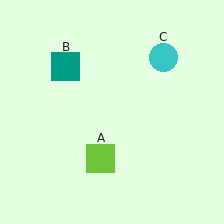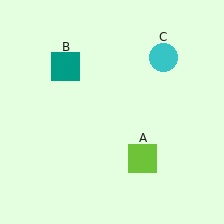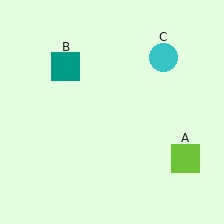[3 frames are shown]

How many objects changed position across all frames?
1 object changed position: lime square (object A).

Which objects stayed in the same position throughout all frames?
Teal square (object B) and cyan circle (object C) remained stationary.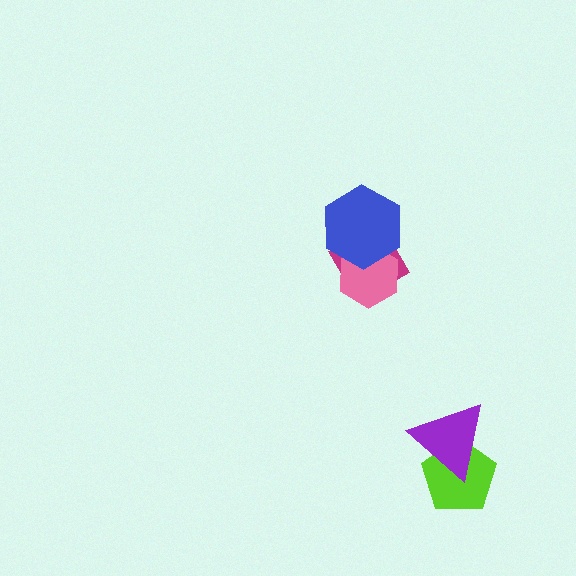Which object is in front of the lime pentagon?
The purple triangle is in front of the lime pentagon.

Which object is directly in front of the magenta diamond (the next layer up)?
The pink hexagon is directly in front of the magenta diamond.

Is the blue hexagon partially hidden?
No, no other shape covers it.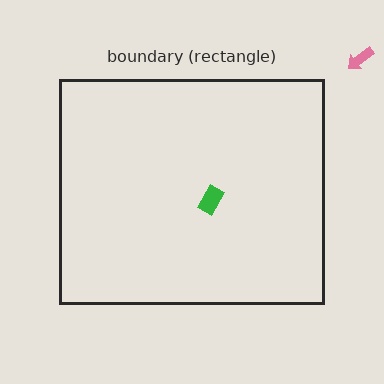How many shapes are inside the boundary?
1 inside, 1 outside.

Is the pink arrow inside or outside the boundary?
Outside.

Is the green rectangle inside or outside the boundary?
Inside.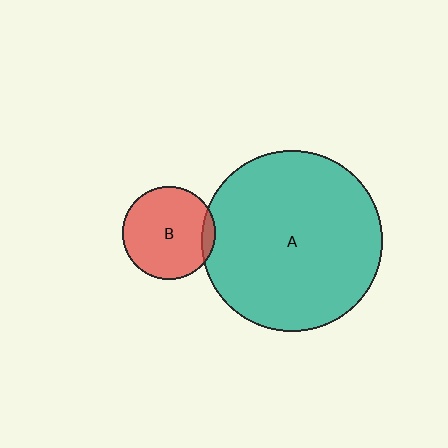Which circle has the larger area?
Circle A (teal).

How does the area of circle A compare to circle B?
Approximately 3.8 times.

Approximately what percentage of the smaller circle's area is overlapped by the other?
Approximately 10%.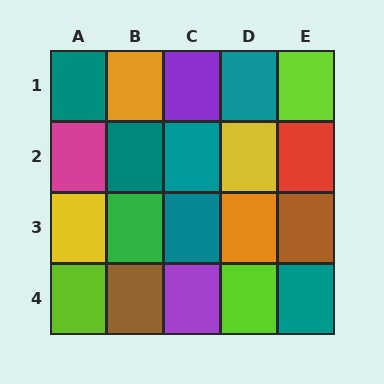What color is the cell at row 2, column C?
Teal.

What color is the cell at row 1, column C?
Purple.